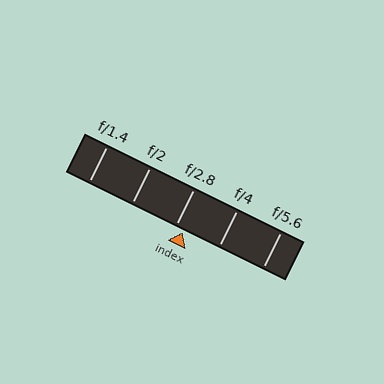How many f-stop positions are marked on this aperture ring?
There are 5 f-stop positions marked.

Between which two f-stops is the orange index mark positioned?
The index mark is between f/2.8 and f/4.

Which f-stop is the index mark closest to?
The index mark is closest to f/2.8.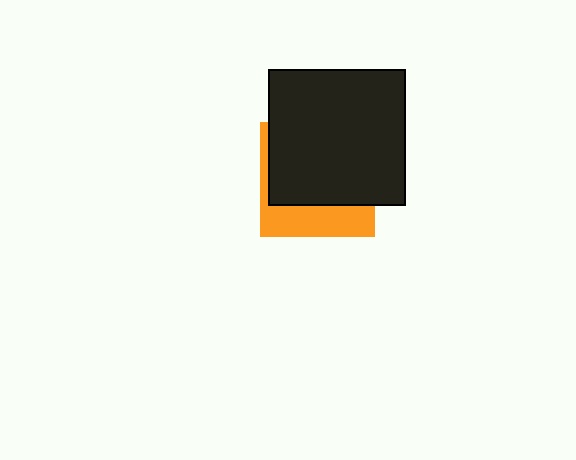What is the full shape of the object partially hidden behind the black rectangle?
The partially hidden object is an orange square.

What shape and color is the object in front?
The object in front is a black rectangle.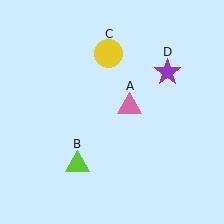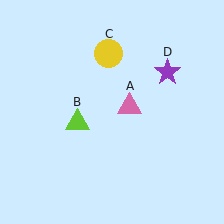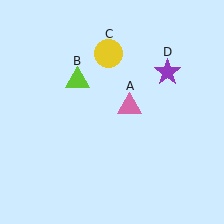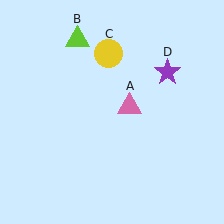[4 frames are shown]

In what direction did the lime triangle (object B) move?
The lime triangle (object B) moved up.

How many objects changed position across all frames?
1 object changed position: lime triangle (object B).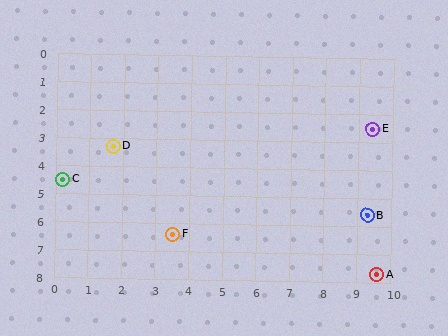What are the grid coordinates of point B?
Point B is at approximately (9.3, 5.6).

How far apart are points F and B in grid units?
Points F and B are about 5.9 grid units apart.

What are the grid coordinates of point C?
Point C is at approximately (0.2, 4.5).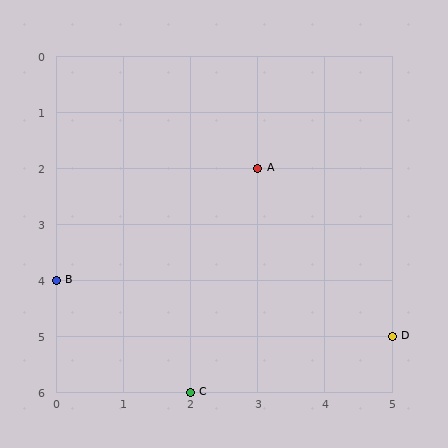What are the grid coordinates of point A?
Point A is at grid coordinates (3, 2).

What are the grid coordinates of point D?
Point D is at grid coordinates (5, 5).